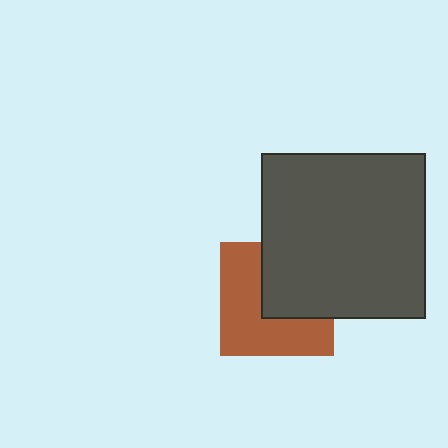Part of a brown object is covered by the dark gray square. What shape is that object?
It is a square.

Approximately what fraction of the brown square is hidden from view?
Roughly 43% of the brown square is hidden behind the dark gray square.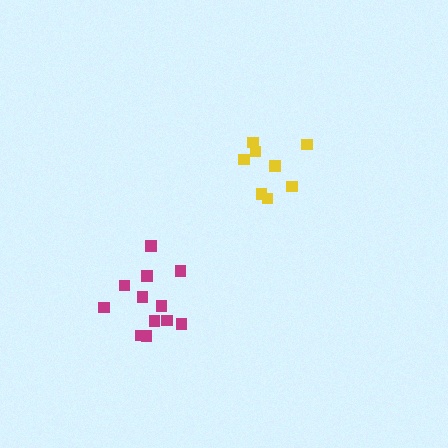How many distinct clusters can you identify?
There are 2 distinct clusters.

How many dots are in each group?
Group 1: 9 dots, Group 2: 12 dots (21 total).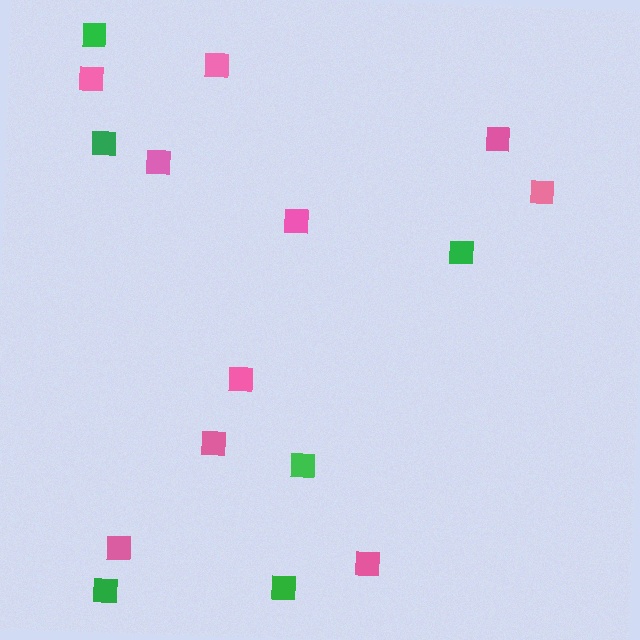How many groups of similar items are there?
There are 2 groups: one group of green squares (6) and one group of pink squares (10).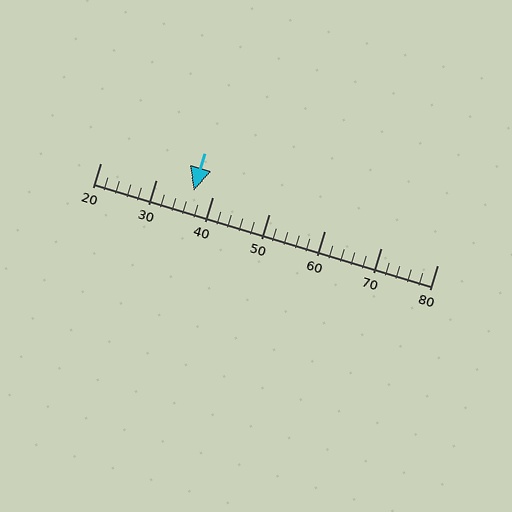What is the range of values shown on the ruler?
The ruler shows values from 20 to 80.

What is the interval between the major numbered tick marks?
The major tick marks are spaced 10 units apart.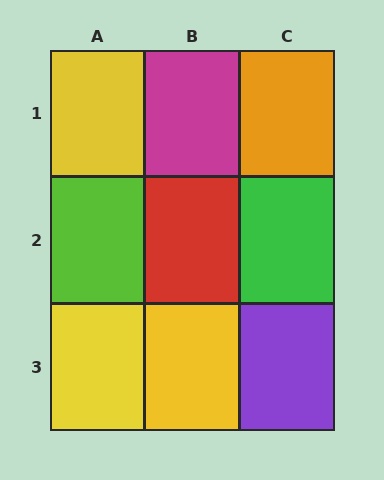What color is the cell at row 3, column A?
Yellow.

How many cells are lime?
1 cell is lime.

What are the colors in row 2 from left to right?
Lime, red, green.